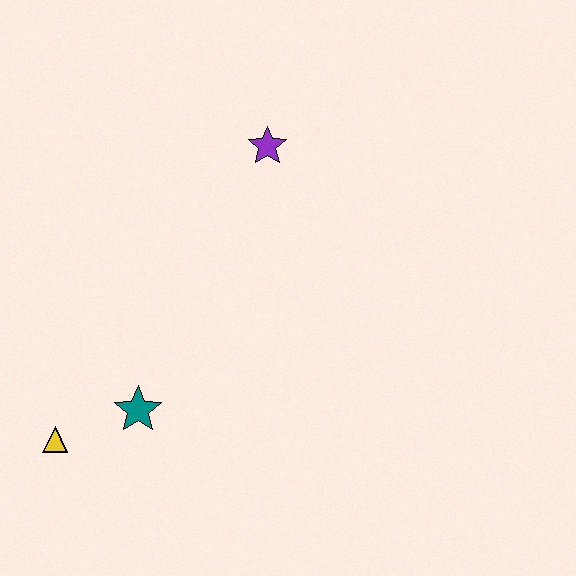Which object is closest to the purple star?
The teal star is closest to the purple star.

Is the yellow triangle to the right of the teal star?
No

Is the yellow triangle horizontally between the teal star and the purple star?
No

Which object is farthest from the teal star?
The purple star is farthest from the teal star.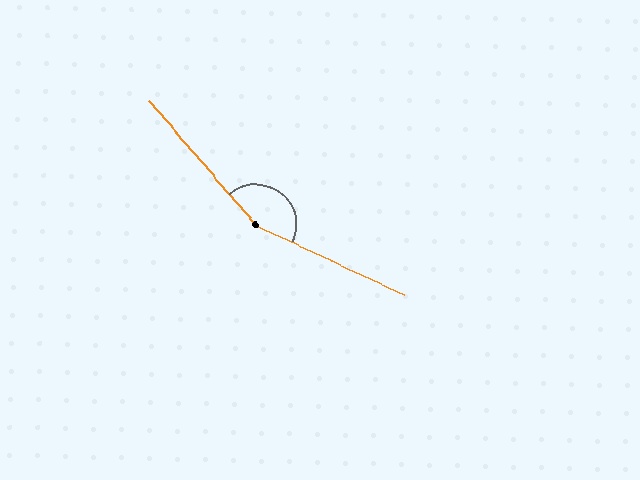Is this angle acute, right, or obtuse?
It is obtuse.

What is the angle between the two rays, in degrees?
Approximately 156 degrees.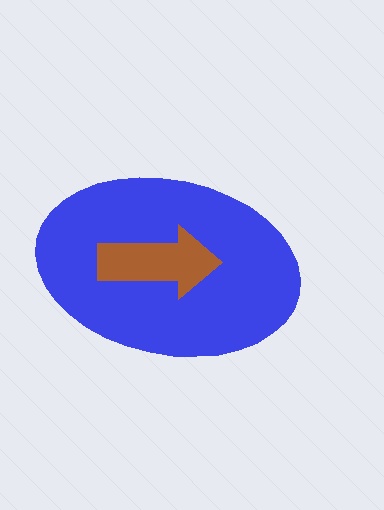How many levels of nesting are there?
2.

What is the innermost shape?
The brown arrow.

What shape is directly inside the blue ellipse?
The brown arrow.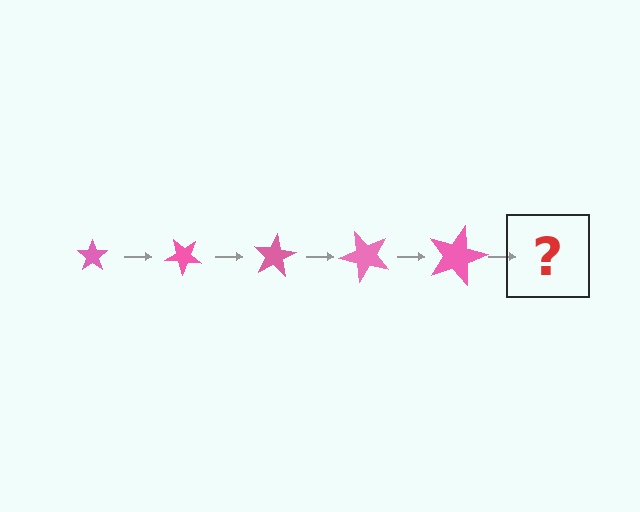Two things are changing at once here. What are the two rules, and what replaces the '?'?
The two rules are that the star grows larger each step and it rotates 40 degrees each step. The '?' should be a star, larger than the previous one and rotated 200 degrees from the start.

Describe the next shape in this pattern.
It should be a star, larger than the previous one and rotated 200 degrees from the start.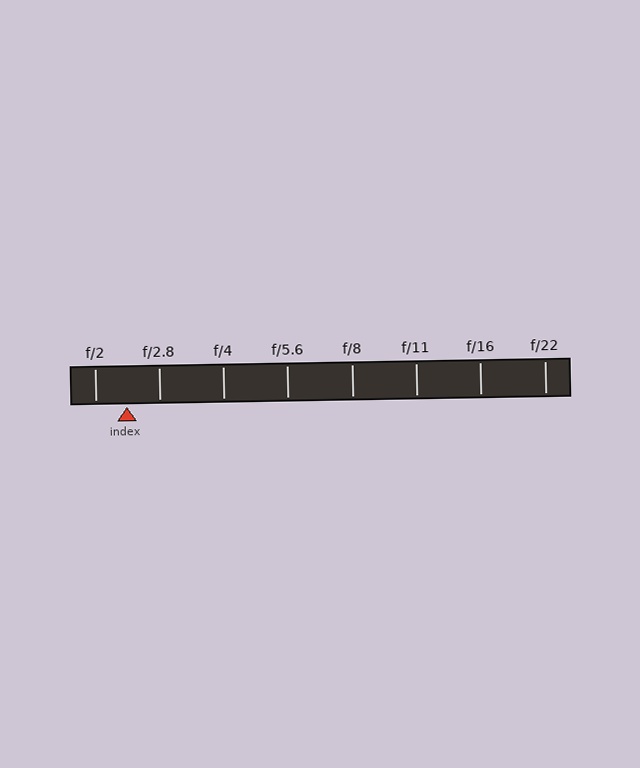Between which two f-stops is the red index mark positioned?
The index mark is between f/2 and f/2.8.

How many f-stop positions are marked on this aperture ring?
There are 8 f-stop positions marked.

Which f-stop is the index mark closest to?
The index mark is closest to f/2.